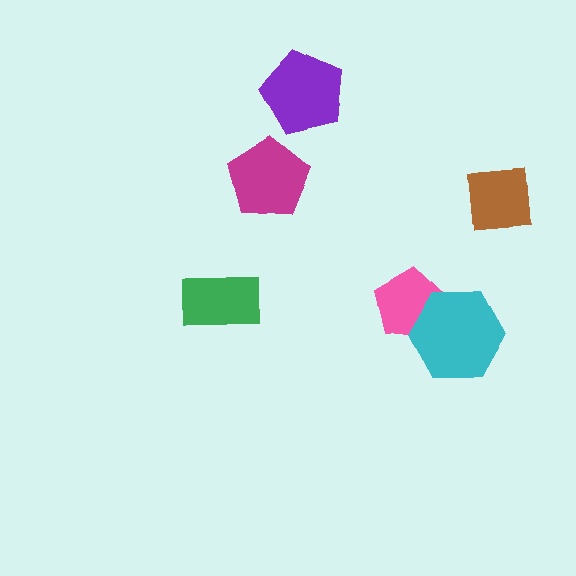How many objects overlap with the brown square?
0 objects overlap with the brown square.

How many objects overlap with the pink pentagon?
1 object overlaps with the pink pentagon.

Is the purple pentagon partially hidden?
No, no other shape covers it.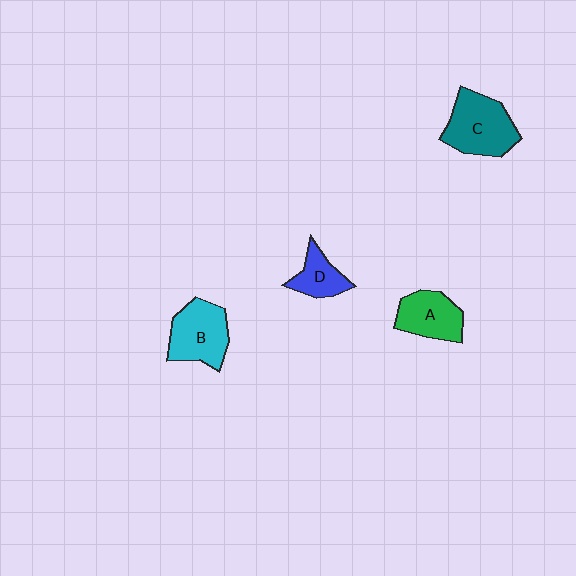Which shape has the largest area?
Shape C (teal).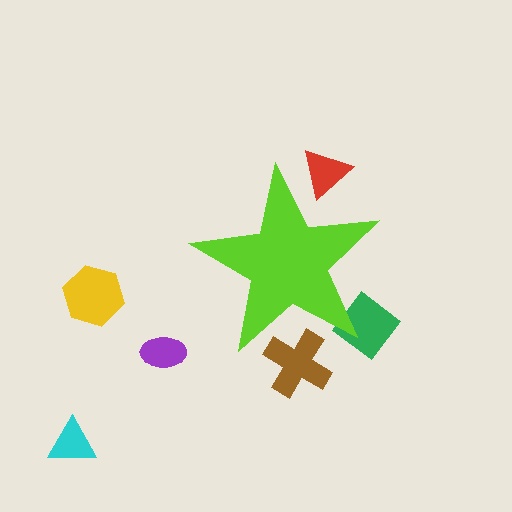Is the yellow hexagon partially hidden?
No, the yellow hexagon is fully visible.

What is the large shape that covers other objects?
A lime star.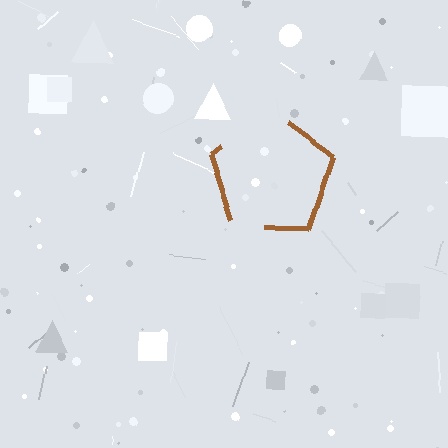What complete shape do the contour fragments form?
The contour fragments form a pentagon.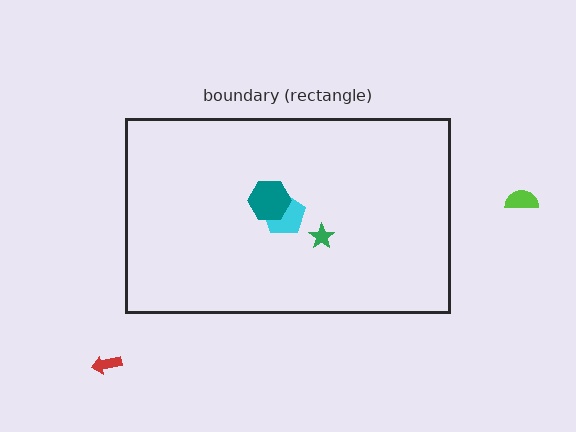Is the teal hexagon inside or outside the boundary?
Inside.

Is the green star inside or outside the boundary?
Inside.